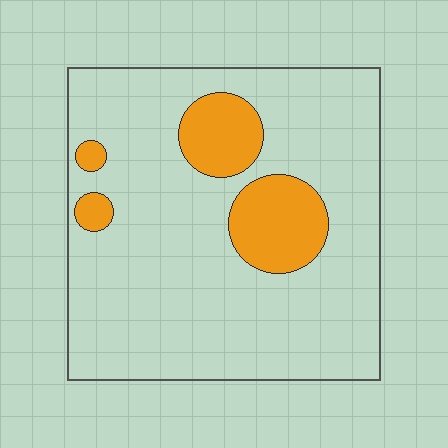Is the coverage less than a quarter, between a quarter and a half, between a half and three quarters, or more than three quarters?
Less than a quarter.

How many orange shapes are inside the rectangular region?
4.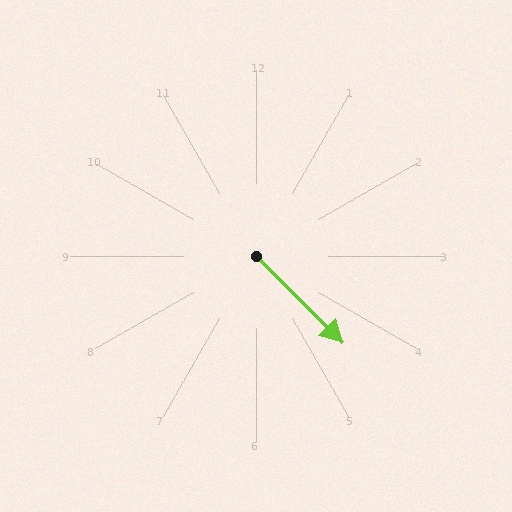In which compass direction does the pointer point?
Southeast.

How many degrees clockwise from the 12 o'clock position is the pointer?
Approximately 135 degrees.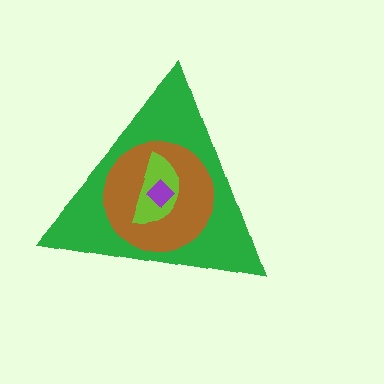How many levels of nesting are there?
4.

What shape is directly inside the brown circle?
The lime semicircle.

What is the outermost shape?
The green triangle.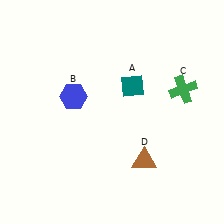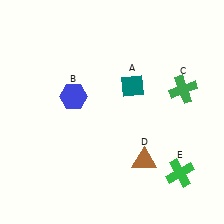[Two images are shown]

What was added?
A green cross (E) was added in Image 2.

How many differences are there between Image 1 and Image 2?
There is 1 difference between the two images.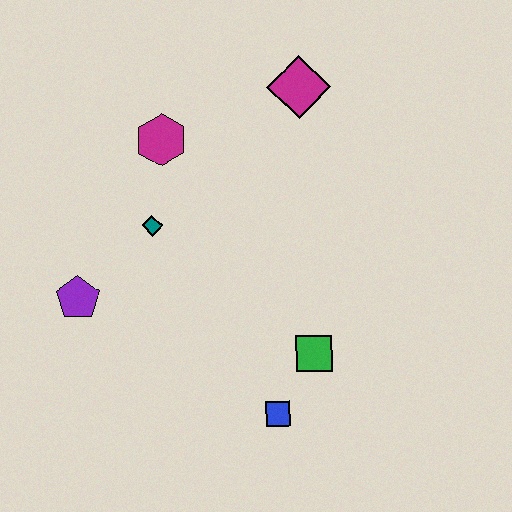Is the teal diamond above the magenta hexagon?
No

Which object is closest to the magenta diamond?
The magenta hexagon is closest to the magenta diamond.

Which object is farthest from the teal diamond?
The blue square is farthest from the teal diamond.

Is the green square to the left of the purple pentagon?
No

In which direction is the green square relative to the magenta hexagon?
The green square is below the magenta hexagon.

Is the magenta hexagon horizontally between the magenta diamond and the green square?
No